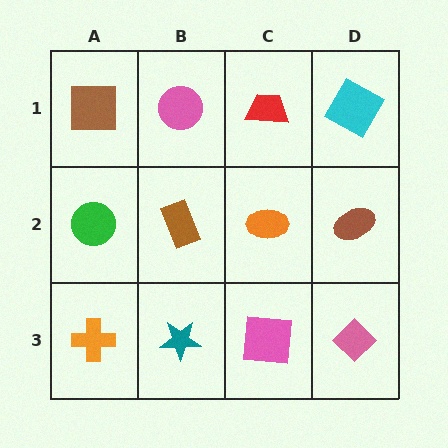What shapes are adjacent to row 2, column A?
A brown square (row 1, column A), an orange cross (row 3, column A), a brown rectangle (row 2, column B).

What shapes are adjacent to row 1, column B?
A brown rectangle (row 2, column B), a brown square (row 1, column A), a red trapezoid (row 1, column C).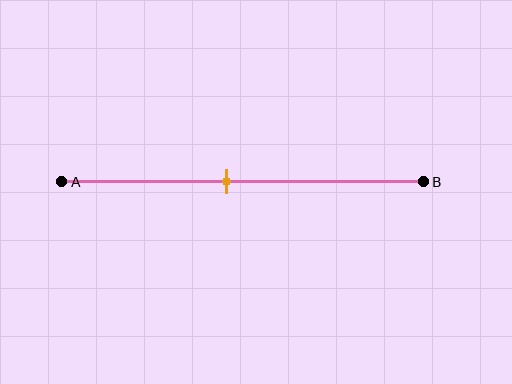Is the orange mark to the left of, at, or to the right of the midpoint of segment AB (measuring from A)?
The orange mark is to the left of the midpoint of segment AB.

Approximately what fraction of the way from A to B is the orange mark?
The orange mark is approximately 45% of the way from A to B.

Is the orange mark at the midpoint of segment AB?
No, the mark is at about 45% from A, not at the 50% midpoint.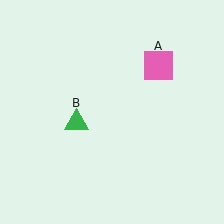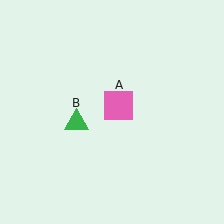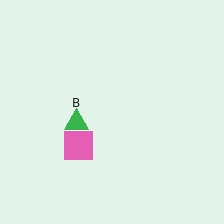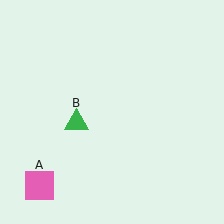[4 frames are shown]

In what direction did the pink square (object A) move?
The pink square (object A) moved down and to the left.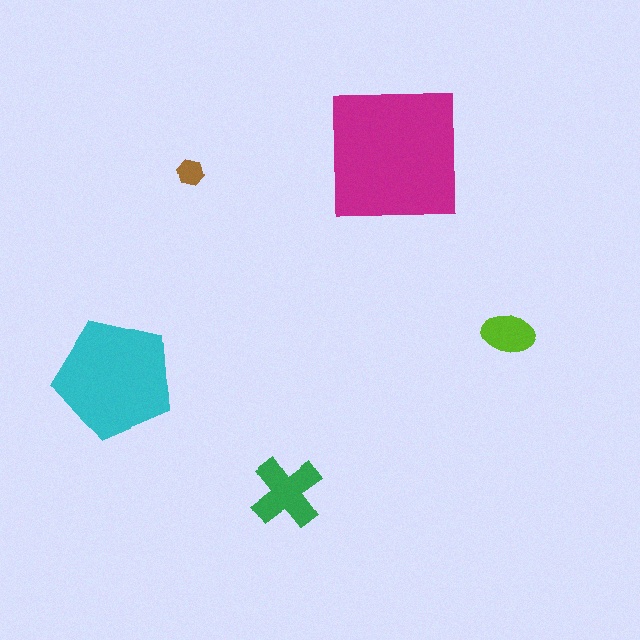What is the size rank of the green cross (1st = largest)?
3rd.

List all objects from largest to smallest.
The magenta square, the cyan pentagon, the green cross, the lime ellipse, the brown hexagon.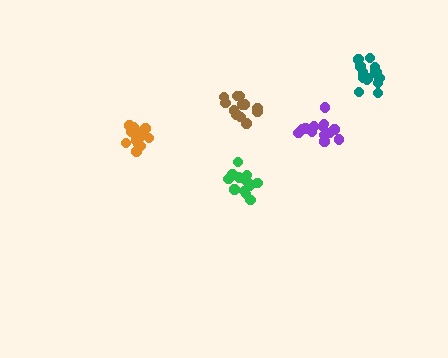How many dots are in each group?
Group 1: 13 dots, Group 2: 14 dots, Group 3: 12 dots, Group 4: 15 dots, Group 5: 15 dots (69 total).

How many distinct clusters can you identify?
There are 5 distinct clusters.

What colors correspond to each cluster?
The clusters are colored: purple, green, brown, orange, teal.